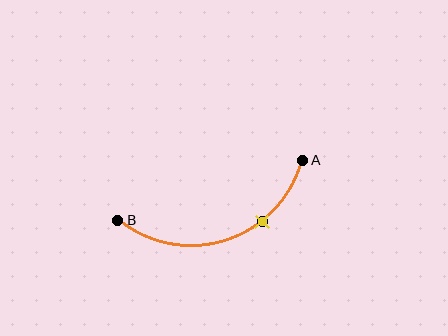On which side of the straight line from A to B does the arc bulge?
The arc bulges below the straight line connecting A and B.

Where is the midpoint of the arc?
The arc midpoint is the point on the curve farthest from the straight line joining A and B. It sits below that line.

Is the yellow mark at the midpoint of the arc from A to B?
No. The yellow mark lies on the arc but is closer to endpoint A. The arc midpoint would be at the point on the curve equidistant along the arc from both A and B.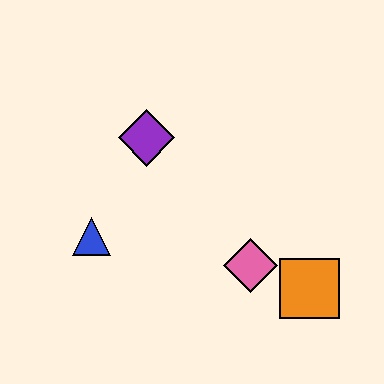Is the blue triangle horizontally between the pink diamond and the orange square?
No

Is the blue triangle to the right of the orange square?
No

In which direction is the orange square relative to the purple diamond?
The orange square is to the right of the purple diamond.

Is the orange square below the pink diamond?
Yes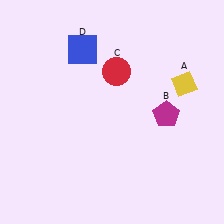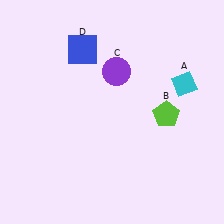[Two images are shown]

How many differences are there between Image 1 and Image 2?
There are 3 differences between the two images.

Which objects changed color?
A changed from yellow to cyan. B changed from magenta to lime. C changed from red to purple.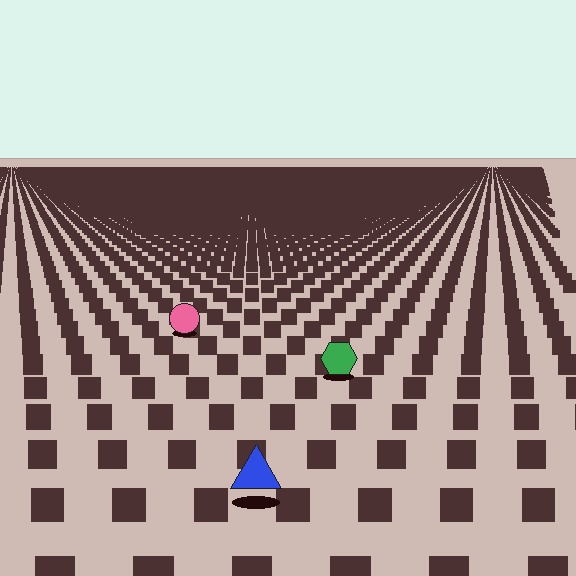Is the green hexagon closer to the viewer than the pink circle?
Yes. The green hexagon is closer — you can tell from the texture gradient: the ground texture is coarser near it.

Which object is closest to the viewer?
The blue triangle is closest. The texture marks near it are larger and more spread out.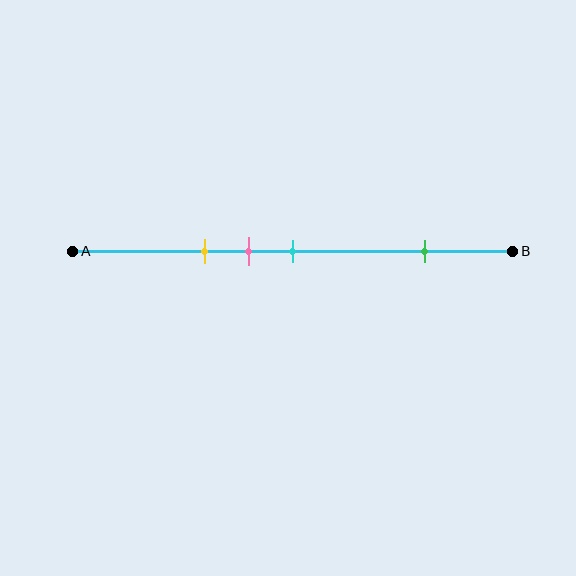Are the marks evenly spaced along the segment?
No, the marks are not evenly spaced.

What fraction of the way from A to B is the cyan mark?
The cyan mark is approximately 50% (0.5) of the way from A to B.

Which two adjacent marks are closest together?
The pink and cyan marks are the closest adjacent pair.